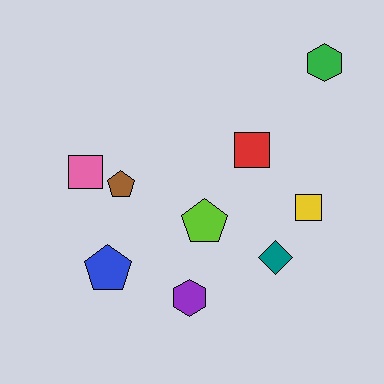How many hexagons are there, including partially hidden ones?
There are 2 hexagons.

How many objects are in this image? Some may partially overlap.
There are 9 objects.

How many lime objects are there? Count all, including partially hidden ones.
There is 1 lime object.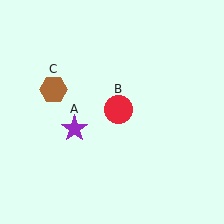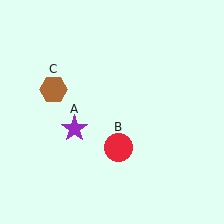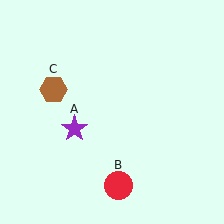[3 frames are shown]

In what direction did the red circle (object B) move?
The red circle (object B) moved down.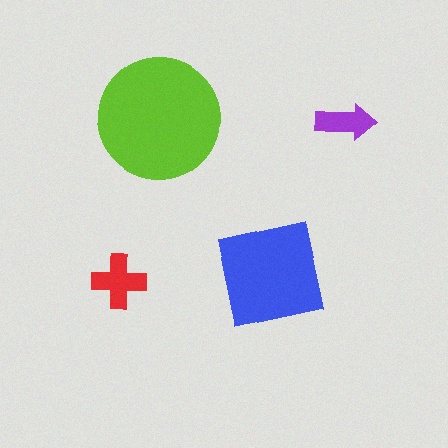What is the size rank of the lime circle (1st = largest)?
1st.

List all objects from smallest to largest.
The purple arrow, the red cross, the blue square, the lime circle.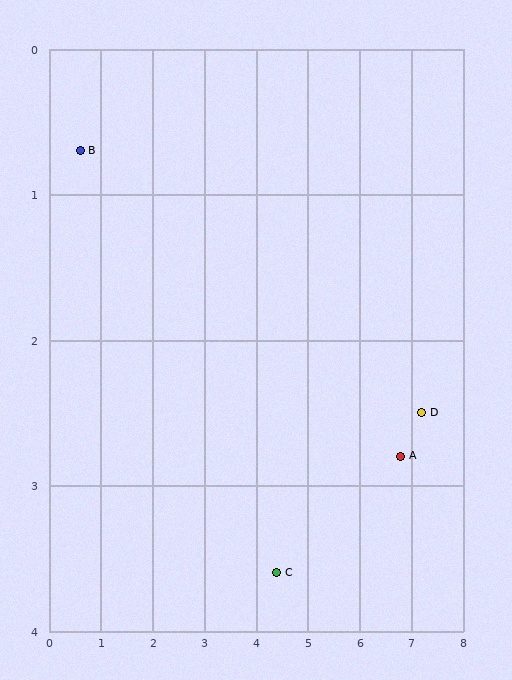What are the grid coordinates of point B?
Point B is at approximately (0.6, 0.7).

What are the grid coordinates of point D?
Point D is at approximately (7.2, 2.5).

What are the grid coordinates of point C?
Point C is at approximately (4.4, 3.6).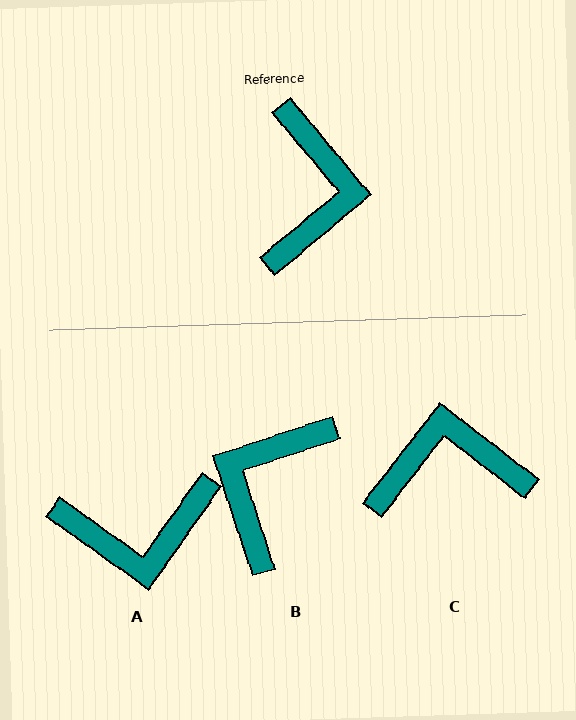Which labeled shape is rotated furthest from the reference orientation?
B, about 158 degrees away.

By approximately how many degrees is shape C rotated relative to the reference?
Approximately 102 degrees counter-clockwise.